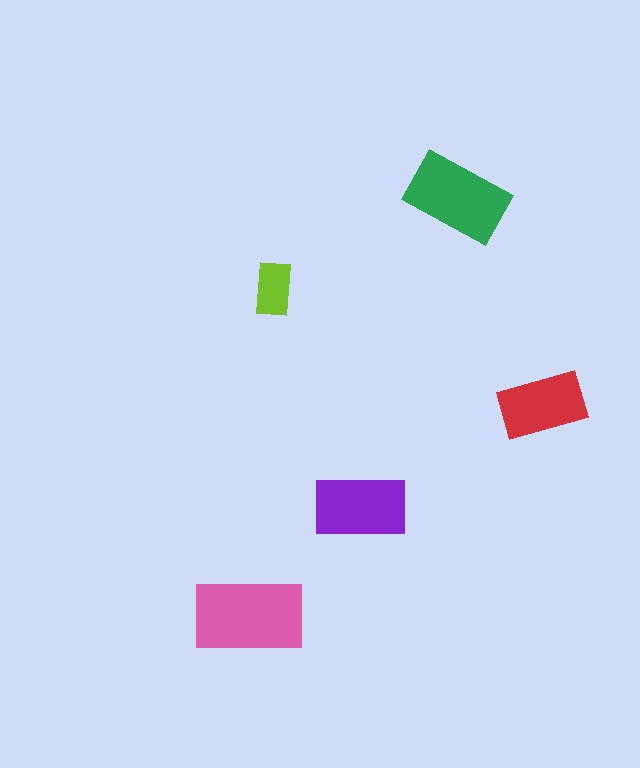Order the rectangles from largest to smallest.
the pink one, the green one, the purple one, the red one, the lime one.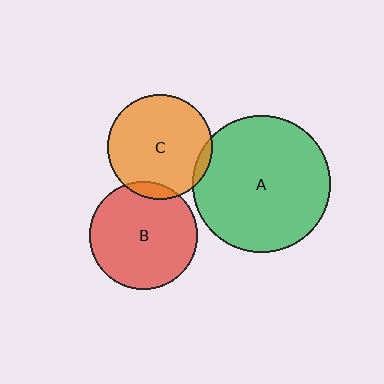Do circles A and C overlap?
Yes.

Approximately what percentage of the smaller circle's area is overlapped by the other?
Approximately 5%.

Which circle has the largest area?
Circle A (green).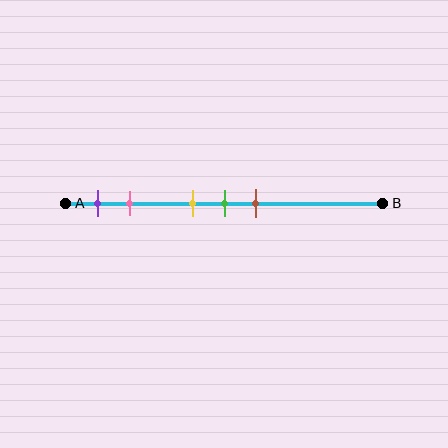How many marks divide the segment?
There are 5 marks dividing the segment.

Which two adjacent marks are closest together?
The yellow and green marks are the closest adjacent pair.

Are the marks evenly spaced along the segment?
No, the marks are not evenly spaced.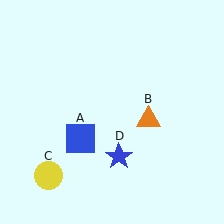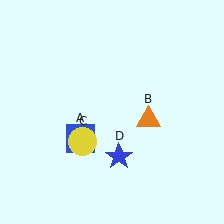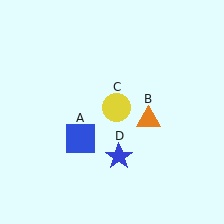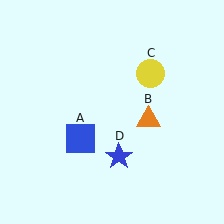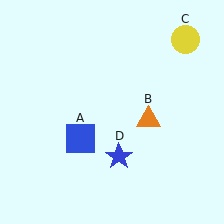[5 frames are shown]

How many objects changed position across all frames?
1 object changed position: yellow circle (object C).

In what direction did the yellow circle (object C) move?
The yellow circle (object C) moved up and to the right.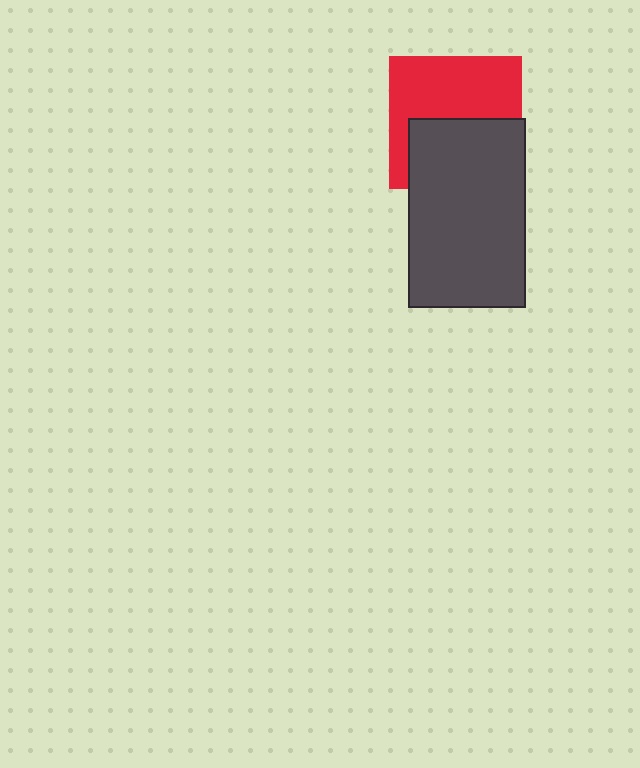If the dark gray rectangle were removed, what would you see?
You would see the complete red square.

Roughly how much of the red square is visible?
About half of it is visible (roughly 54%).